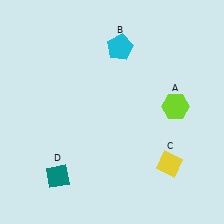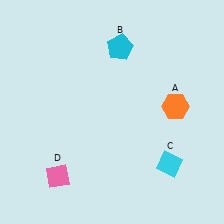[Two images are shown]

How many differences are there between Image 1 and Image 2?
There are 3 differences between the two images.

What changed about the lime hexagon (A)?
In Image 1, A is lime. In Image 2, it changed to orange.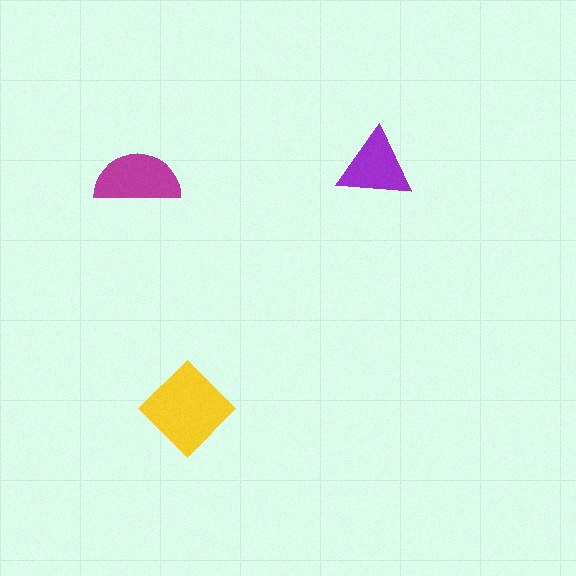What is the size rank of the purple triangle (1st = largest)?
3rd.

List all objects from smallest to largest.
The purple triangle, the magenta semicircle, the yellow diamond.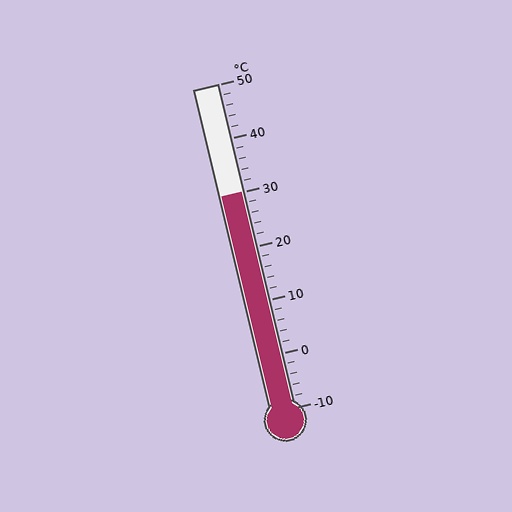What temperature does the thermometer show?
The thermometer shows approximately 30°C.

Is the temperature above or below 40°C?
The temperature is below 40°C.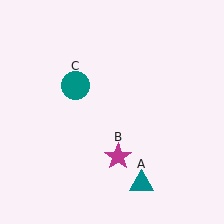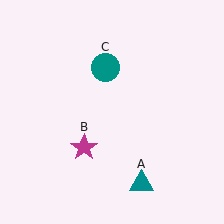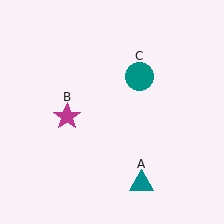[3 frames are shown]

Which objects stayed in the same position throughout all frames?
Teal triangle (object A) remained stationary.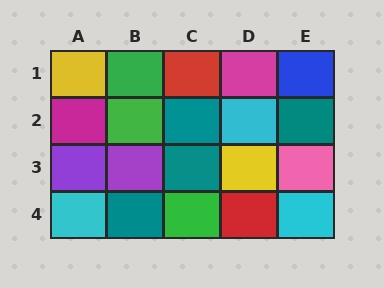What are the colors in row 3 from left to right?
Purple, purple, teal, yellow, pink.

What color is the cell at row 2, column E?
Teal.